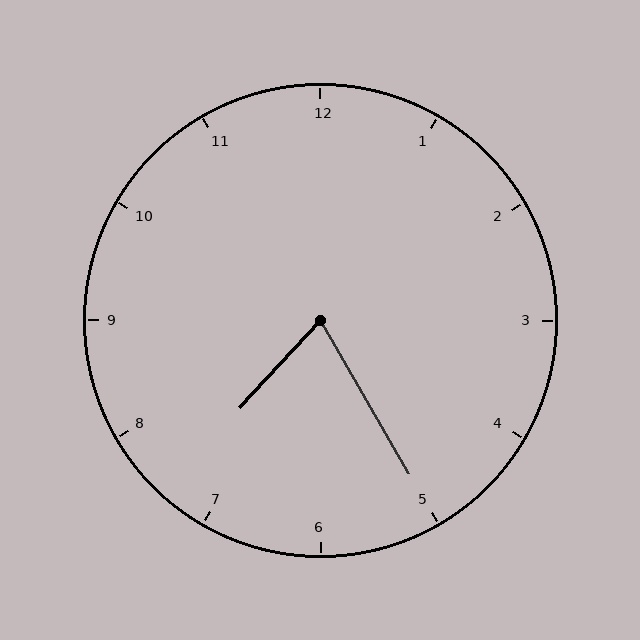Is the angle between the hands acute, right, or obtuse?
It is acute.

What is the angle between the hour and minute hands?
Approximately 72 degrees.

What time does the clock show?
7:25.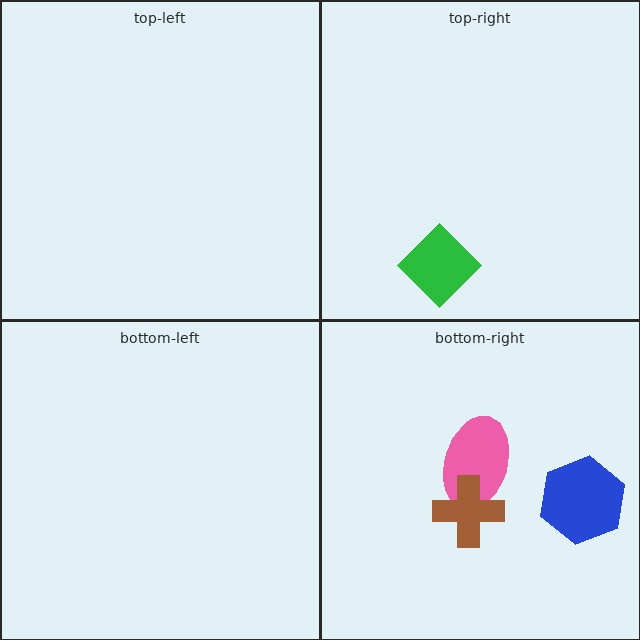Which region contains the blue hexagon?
The bottom-right region.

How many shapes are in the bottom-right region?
3.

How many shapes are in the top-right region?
1.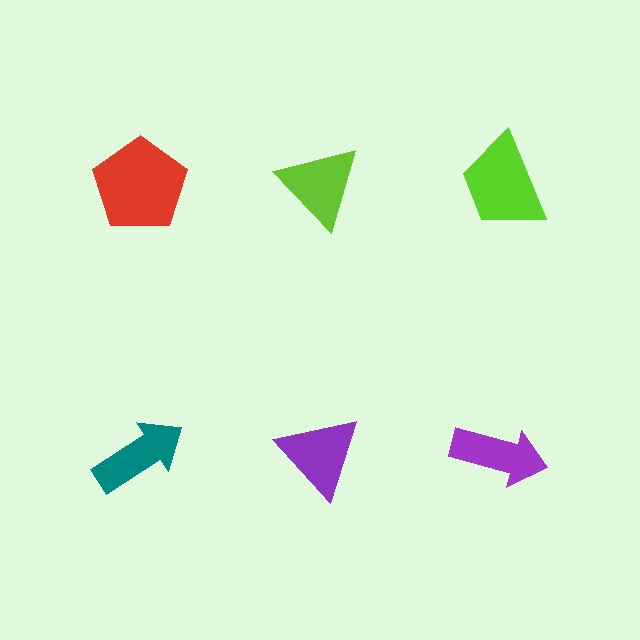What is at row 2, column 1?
A teal arrow.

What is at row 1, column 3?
A lime trapezoid.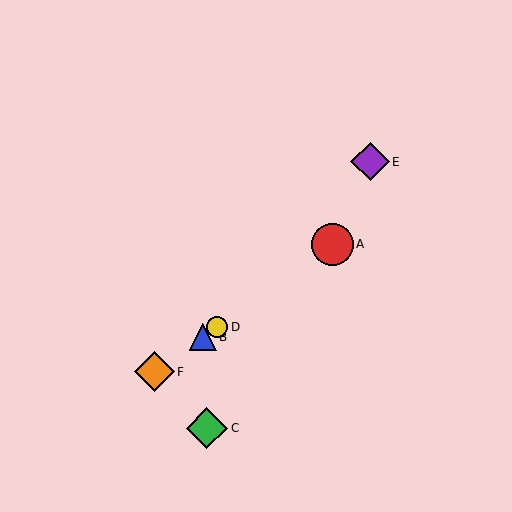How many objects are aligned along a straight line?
4 objects (A, B, D, F) are aligned along a straight line.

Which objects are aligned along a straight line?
Objects A, B, D, F are aligned along a straight line.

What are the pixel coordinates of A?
Object A is at (332, 244).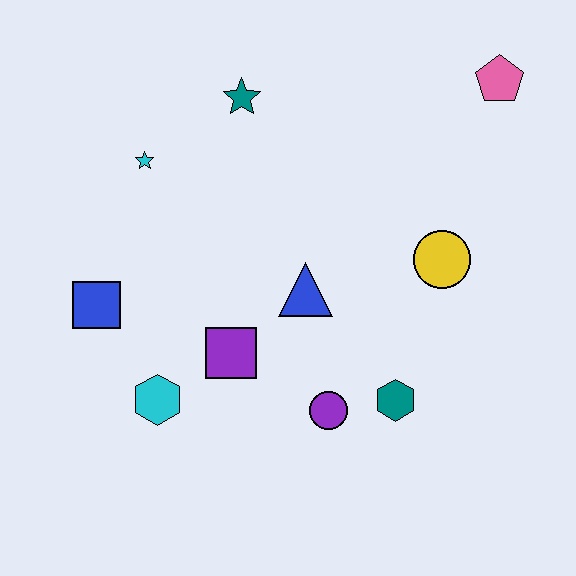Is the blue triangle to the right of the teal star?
Yes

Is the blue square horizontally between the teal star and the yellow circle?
No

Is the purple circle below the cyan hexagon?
Yes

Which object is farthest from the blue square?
The pink pentagon is farthest from the blue square.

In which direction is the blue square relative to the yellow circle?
The blue square is to the left of the yellow circle.